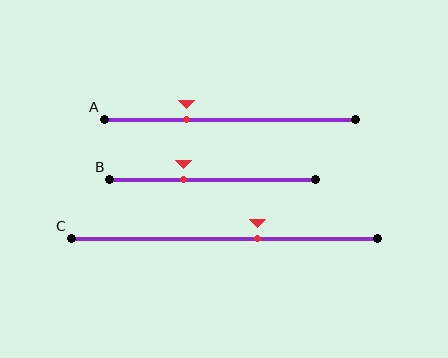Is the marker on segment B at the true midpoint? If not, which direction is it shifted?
No, the marker on segment B is shifted to the left by about 14% of the segment length.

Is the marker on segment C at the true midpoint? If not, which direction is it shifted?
No, the marker on segment C is shifted to the right by about 11% of the segment length.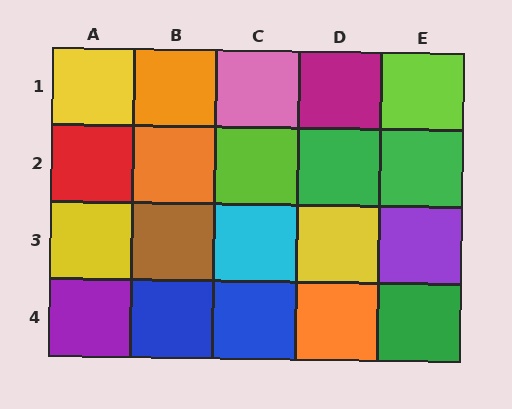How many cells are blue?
2 cells are blue.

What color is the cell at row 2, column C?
Lime.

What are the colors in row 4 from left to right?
Purple, blue, blue, orange, green.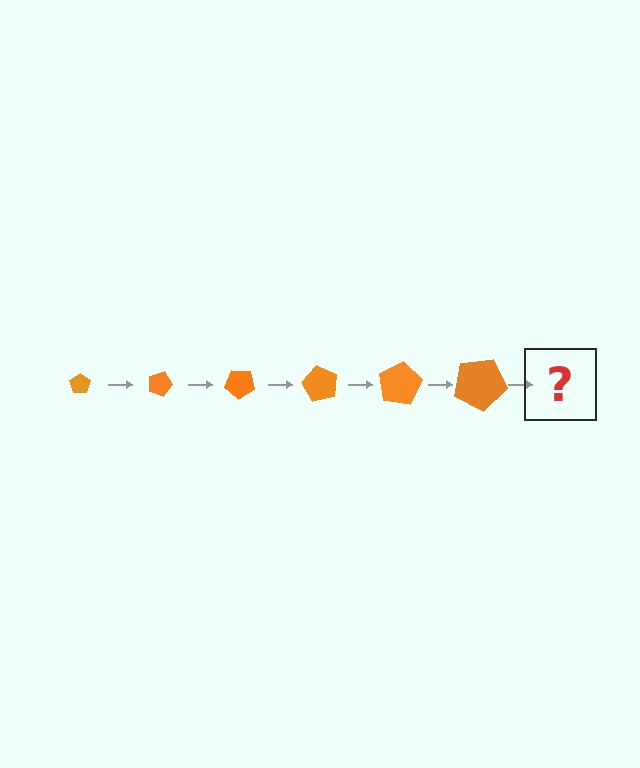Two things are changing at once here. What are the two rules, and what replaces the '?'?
The two rules are that the pentagon grows larger each step and it rotates 20 degrees each step. The '?' should be a pentagon, larger than the previous one and rotated 120 degrees from the start.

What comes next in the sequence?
The next element should be a pentagon, larger than the previous one and rotated 120 degrees from the start.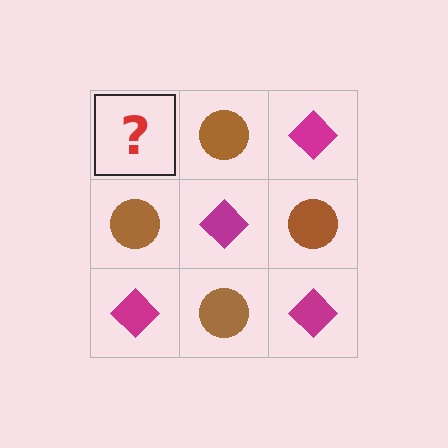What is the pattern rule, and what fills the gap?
The rule is that it alternates magenta diamond and brown circle in a checkerboard pattern. The gap should be filled with a magenta diamond.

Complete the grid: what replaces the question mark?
The question mark should be replaced with a magenta diamond.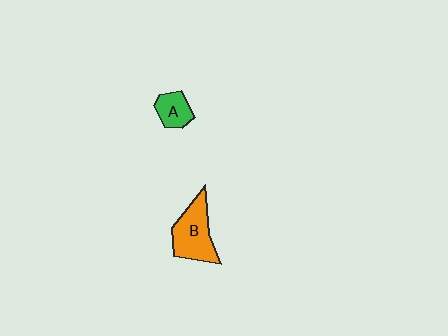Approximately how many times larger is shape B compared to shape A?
Approximately 2.0 times.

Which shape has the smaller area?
Shape A (green).